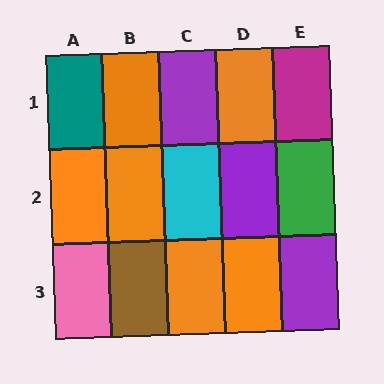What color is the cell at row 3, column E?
Purple.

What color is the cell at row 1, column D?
Orange.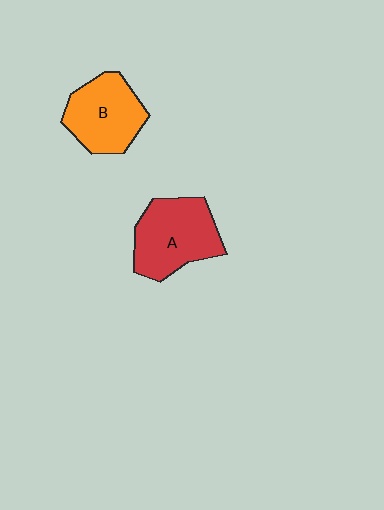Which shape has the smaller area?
Shape B (orange).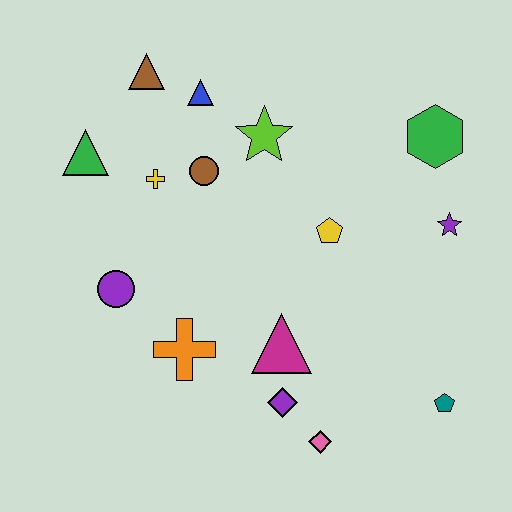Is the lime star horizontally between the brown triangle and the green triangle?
No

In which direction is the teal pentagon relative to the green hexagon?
The teal pentagon is below the green hexagon.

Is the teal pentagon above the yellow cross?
No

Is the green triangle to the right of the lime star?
No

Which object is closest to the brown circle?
The yellow cross is closest to the brown circle.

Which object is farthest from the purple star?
The green triangle is farthest from the purple star.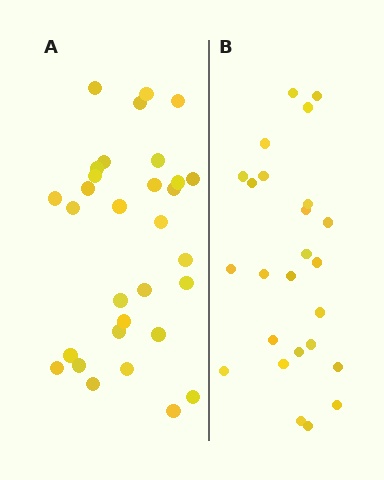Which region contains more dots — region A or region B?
Region A (the left region) has more dots.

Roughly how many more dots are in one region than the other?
Region A has about 6 more dots than region B.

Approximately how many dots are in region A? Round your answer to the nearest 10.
About 30 dots. (The exact count is 31, which rounds to 30.)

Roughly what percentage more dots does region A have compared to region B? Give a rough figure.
About 25% more.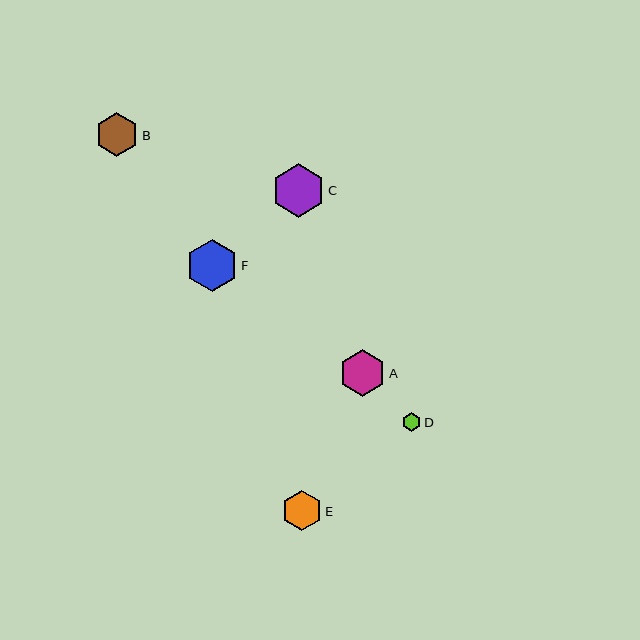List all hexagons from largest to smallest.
From largest to smallest: C, F, A, B, E, D.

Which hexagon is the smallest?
Hexagon D is the smallest with a size of approximately 19 pixels.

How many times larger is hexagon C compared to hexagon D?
Hexagon C is approximately 2.8 times the size of hexagon D.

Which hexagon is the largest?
Hexagon C is the largest with a size of approximately 53 pixels.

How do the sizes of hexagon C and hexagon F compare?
Hexagon C and hexagon F are approximately the same size.